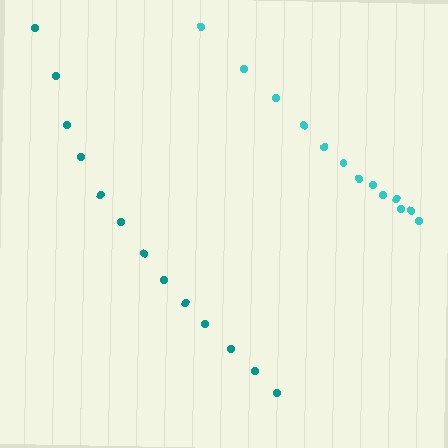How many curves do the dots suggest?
There are 2 distinct paths.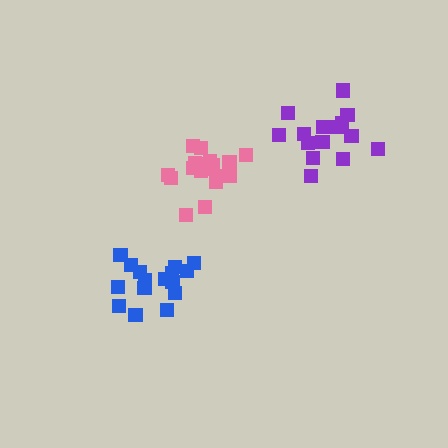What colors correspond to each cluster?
The clusters are colored: purple, pink, blue.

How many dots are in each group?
Group 1: 16 dots, Group 2: 19 dots, Group 3: 16 dots (51 total).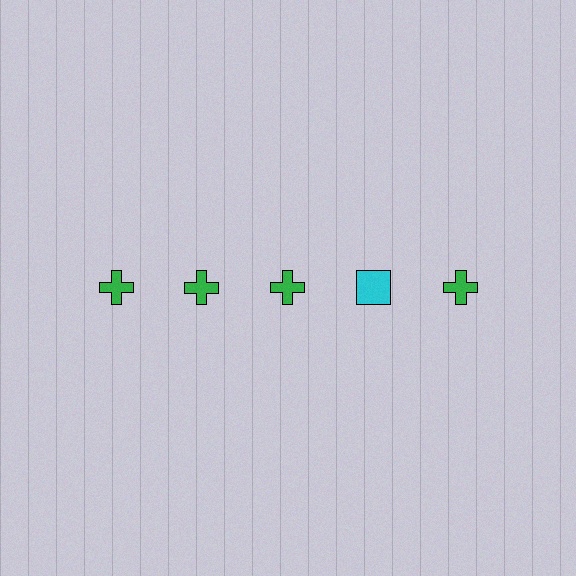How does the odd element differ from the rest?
It differs in both color (cyan instead of green) and shape (square instead of cross).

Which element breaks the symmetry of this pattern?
The cyan square in the top row, second from right column breaks the symmetry. All other shapes are green crosses.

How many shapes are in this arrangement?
There are 5 shapes arranged in a grid pattern.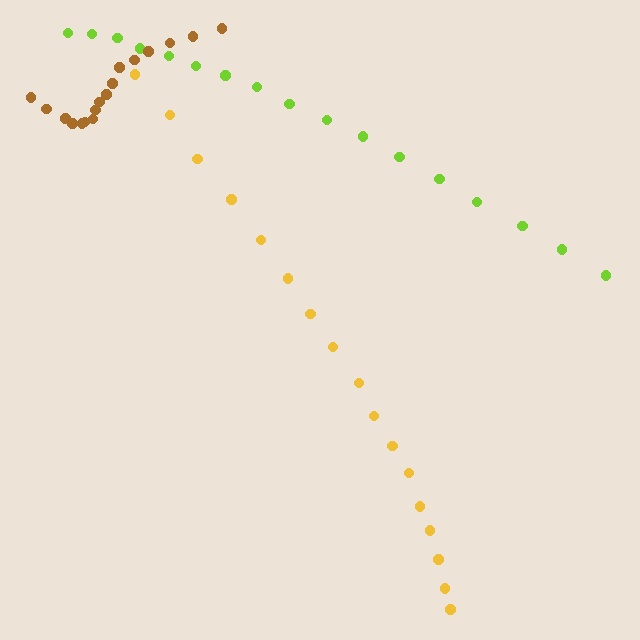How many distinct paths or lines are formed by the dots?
There are 3 distinct paths.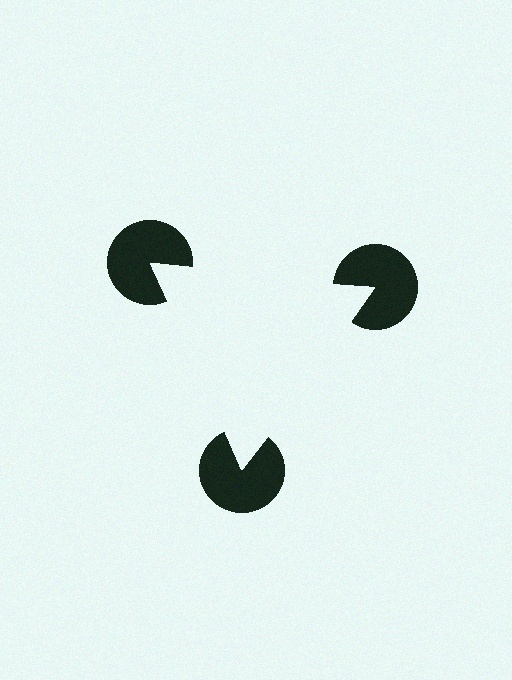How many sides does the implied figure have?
3 sides.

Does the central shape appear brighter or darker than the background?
It typically appears slightly brighter than the background, even though no actual brightness change is drawn.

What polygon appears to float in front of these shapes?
An illusory triangle — its edges are inferred from the aligned wedge cuts in the pac-man discs, not physically drawn.